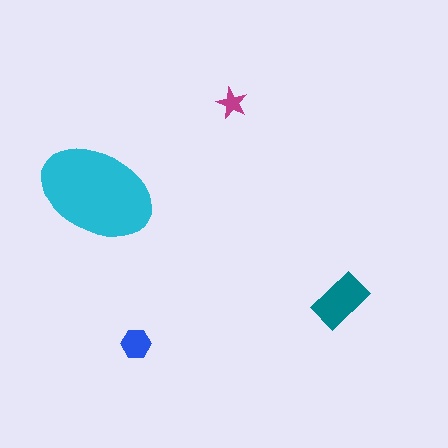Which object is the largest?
The cyan ellipse.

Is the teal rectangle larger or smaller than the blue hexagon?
Larger.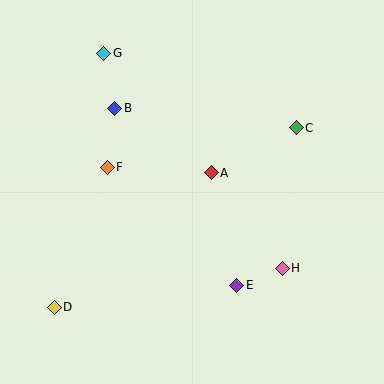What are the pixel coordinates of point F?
Point F is at (107, 167).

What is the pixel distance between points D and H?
The distance between D and H is 231 pixels.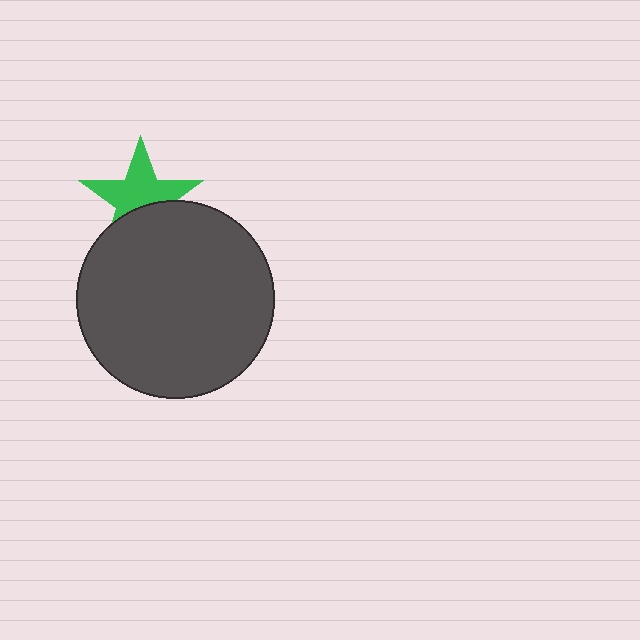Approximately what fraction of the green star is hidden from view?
Roughly 37% of the green star is hidden behind the dark gray circle.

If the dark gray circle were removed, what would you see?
You would see the complete green star.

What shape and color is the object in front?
The object in front is a dark gray circle.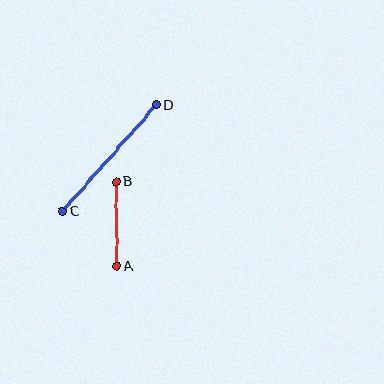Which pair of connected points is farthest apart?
Points C and D are farthest apart.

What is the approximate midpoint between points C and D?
The midpoint is at approximately (109, 158) pixels.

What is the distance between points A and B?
The distance is approximately 85 pixels.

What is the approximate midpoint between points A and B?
The midpoint is at approximately (116, 224) pixels.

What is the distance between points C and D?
The distance is approximately 142 pixels.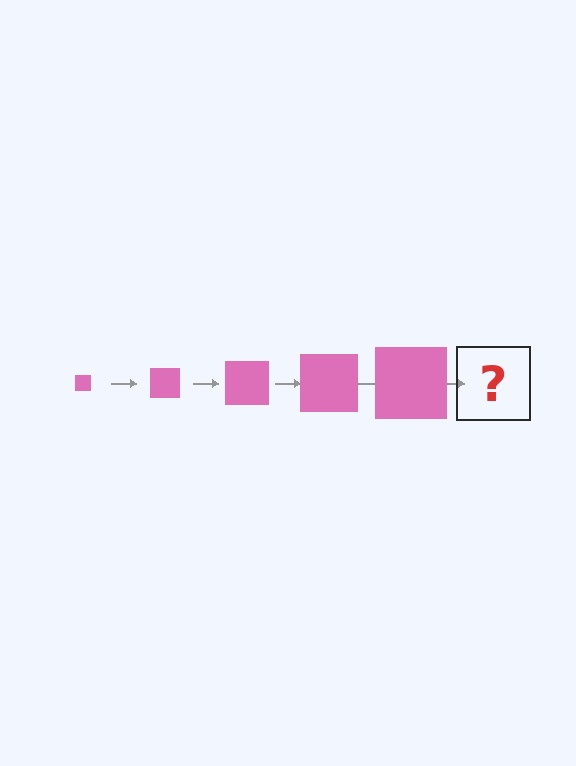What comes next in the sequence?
The next element should be a pink square, larger than the previous one.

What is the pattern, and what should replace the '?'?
The pattern is that the square gets progressively larger each step. The '?' should be a pink square, larger than the previous one.